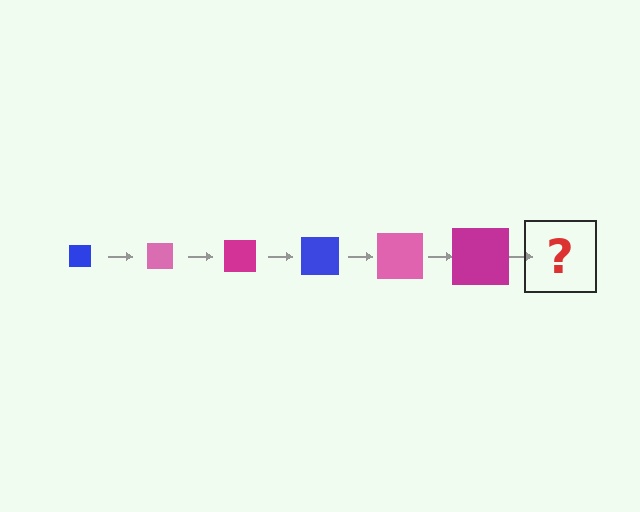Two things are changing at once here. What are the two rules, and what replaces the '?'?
The two rules are that the square grows larger each step and the color cycles through blue, pink, and magenta. The '?' should be a blue square, larger than the previous one.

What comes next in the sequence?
The next element should be a blue square, larger than the previous one.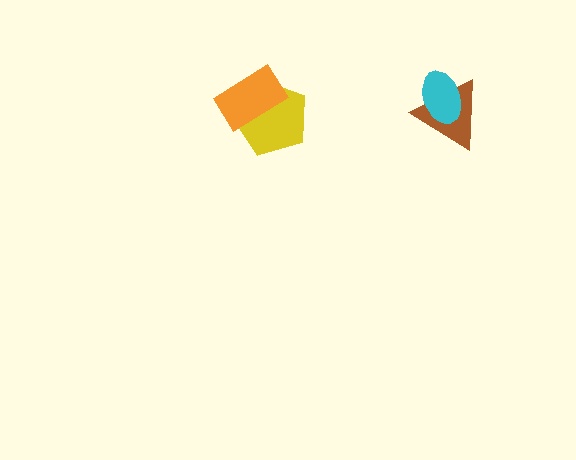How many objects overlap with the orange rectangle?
1 object overlaps with the orange rectangle.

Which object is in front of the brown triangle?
The cyan ellipse is in front of the brown triangle.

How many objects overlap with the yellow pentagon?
1 object overlaps with the yellow pentagon.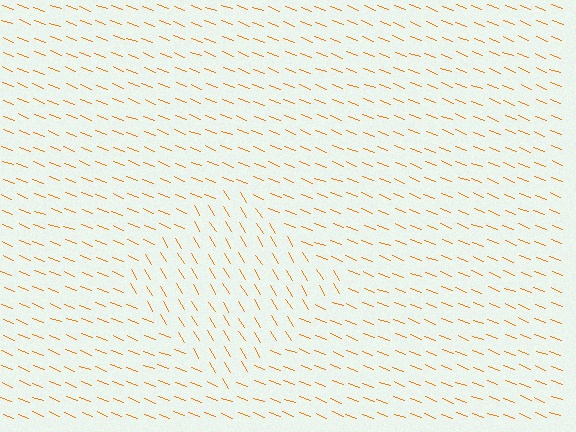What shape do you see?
I see a diamond.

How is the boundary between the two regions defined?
The boundary is defined purely by a change in line orientation (approximately 37 degrees difference). All lines are the same color and thickness.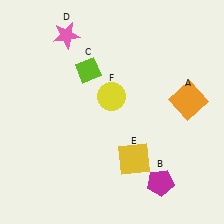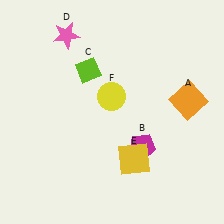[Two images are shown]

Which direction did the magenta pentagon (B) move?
The magenta pentagon (B) moved up.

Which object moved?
The magenta pentagon (B) moved up.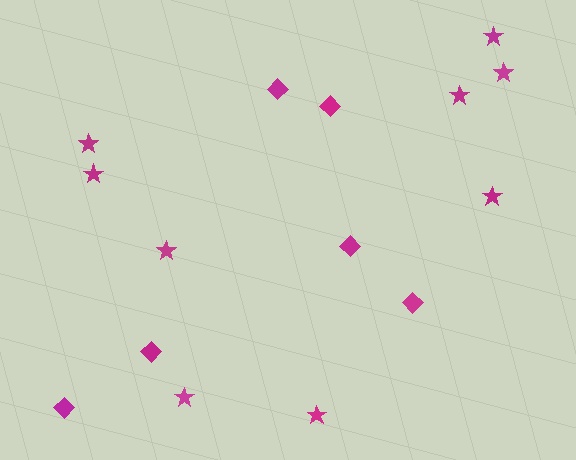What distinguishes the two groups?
There are 2 groups: one group of stars (9) and one group of diamonds (6).